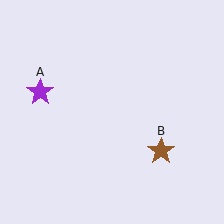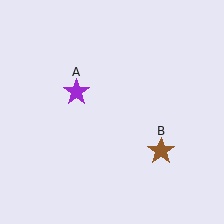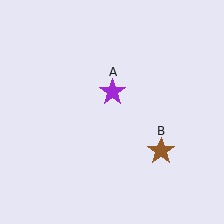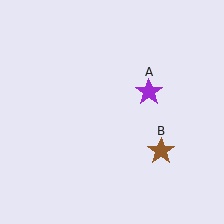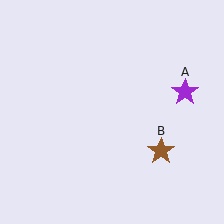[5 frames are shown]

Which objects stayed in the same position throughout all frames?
Brown star (object B) remained stationary.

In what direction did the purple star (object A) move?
The purple star (object A) moved right.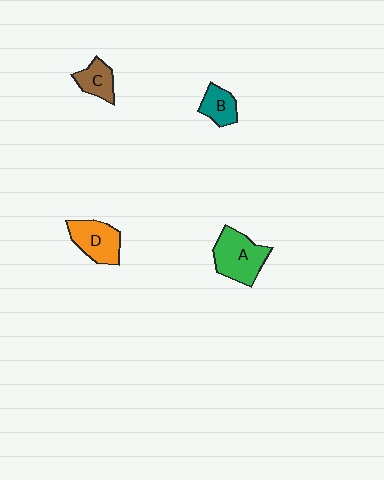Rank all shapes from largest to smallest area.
From largest to smallest: A (green), D (orange), C (brown), B (teal).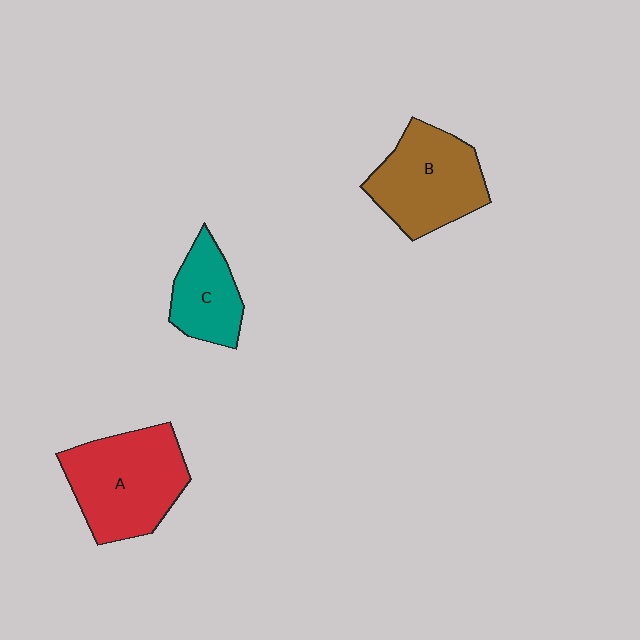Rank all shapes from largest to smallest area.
From largest to smallest: A (red), B (brown), C (teal).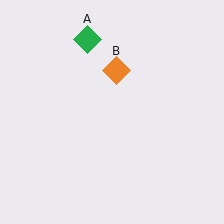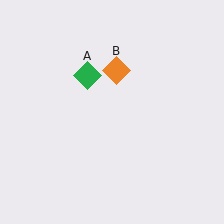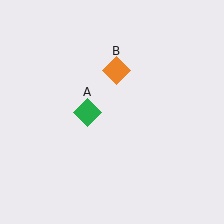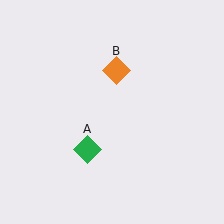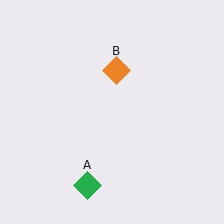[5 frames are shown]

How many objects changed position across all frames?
1 object changed position: green diamond (object A).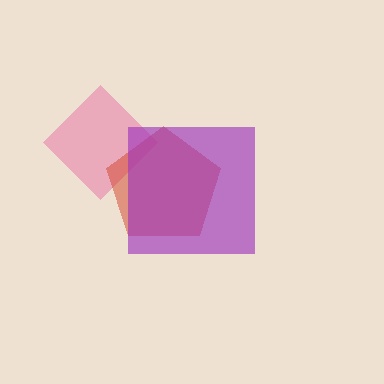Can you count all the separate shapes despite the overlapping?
Yes, there are 3 separate shapes.